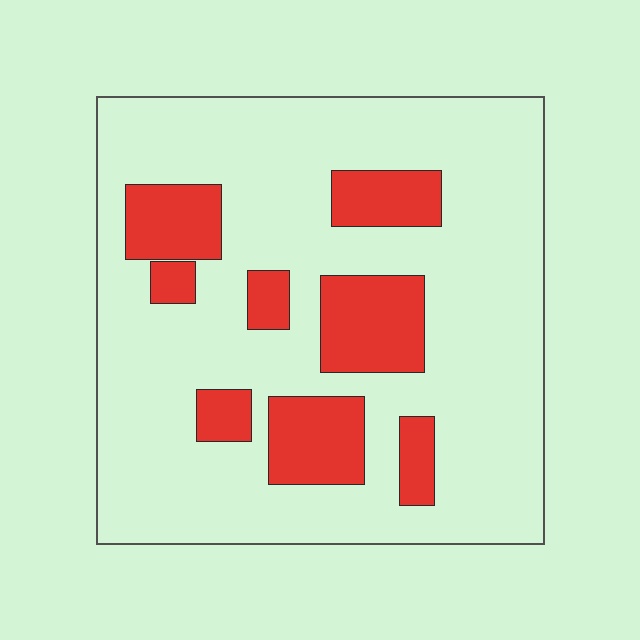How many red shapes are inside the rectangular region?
8.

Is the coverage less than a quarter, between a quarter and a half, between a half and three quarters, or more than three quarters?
Less than a quarter.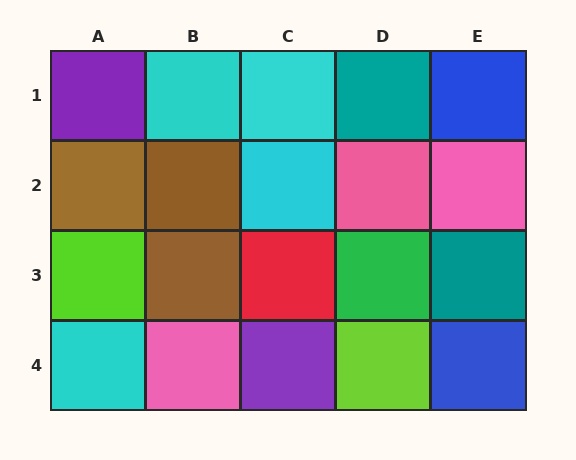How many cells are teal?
2 cells are teal.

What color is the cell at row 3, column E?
Teal.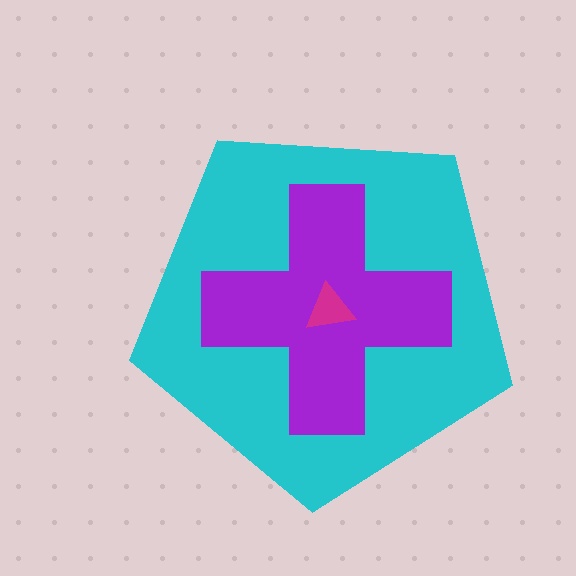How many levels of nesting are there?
3.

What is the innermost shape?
The magenta triangle.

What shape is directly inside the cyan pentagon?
The purple cross.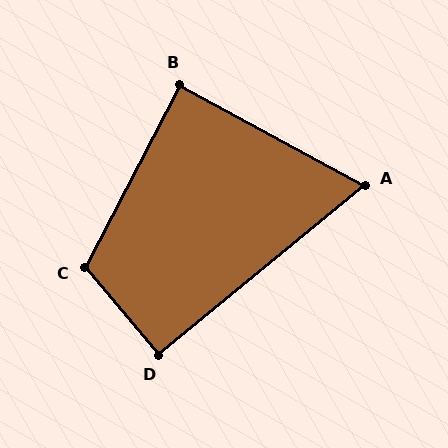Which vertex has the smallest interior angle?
A, at approximately 68 degrees.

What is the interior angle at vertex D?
Approximately 91 degrees (approximately right).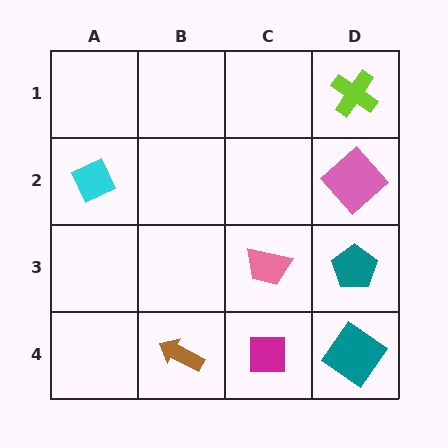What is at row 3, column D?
A teal pentagon.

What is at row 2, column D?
A pink diamond.